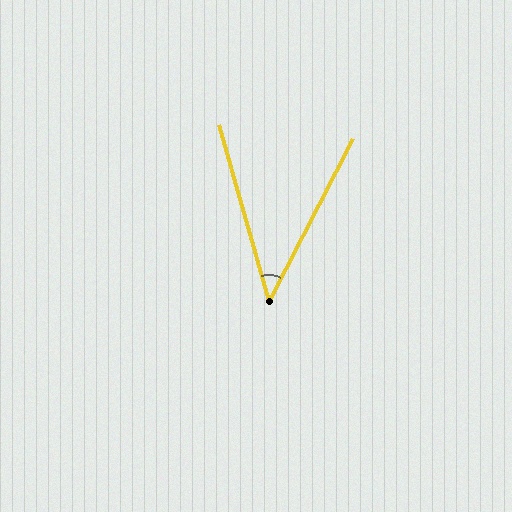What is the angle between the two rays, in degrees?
Approximately 43 degrees.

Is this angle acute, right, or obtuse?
It is acute.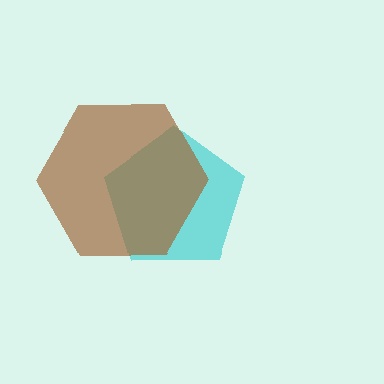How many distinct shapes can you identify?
There are 2 distinct shapes: a cyan pentagon, a brown hexagon.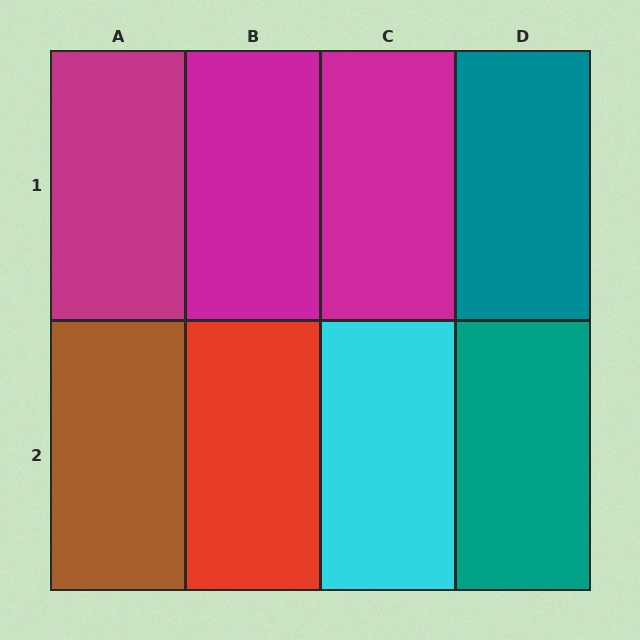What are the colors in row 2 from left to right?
Brown, red, cyan, teal.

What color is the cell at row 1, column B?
Magenta.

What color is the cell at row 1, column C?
Magenta.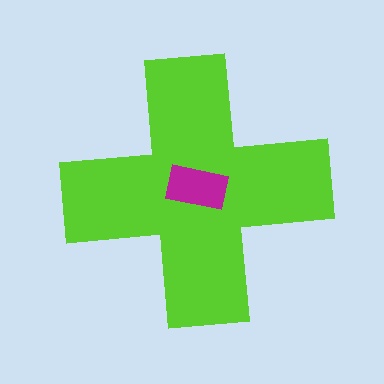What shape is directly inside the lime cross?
The magenta rectangle.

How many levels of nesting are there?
2.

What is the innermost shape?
The magenta rectangle.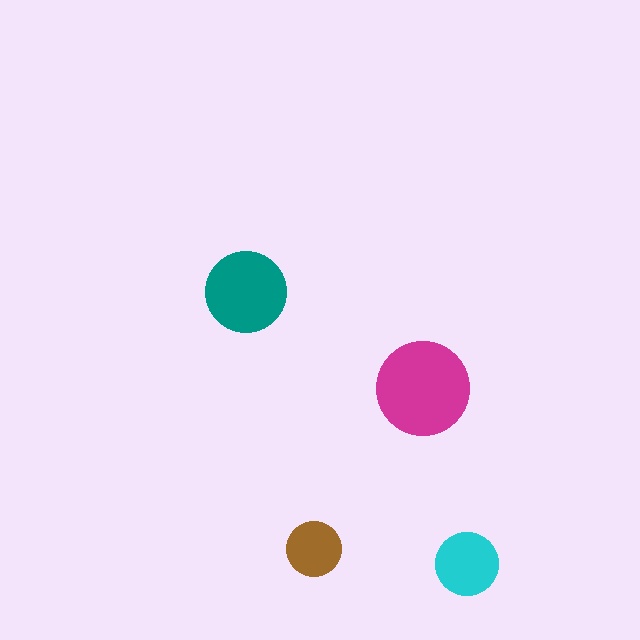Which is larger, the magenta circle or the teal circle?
The magenta one.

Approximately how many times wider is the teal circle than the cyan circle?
About 1.5 times wider.